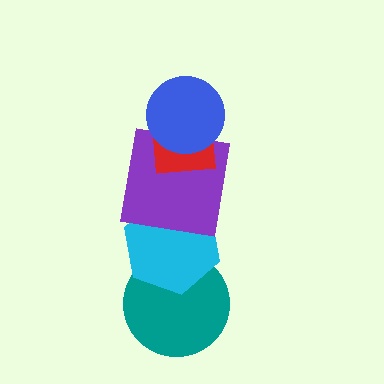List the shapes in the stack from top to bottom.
From top to bottom: the blue circle, the red square, the purple square, the cyan hexagon, the teal circle.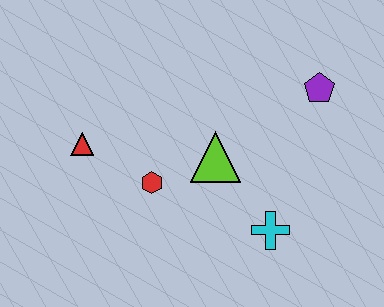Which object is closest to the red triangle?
The red hexagon is closest to the red triangle.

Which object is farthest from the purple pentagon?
The red triangle is farthest from the purple pentagon.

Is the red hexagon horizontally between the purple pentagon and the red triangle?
Yes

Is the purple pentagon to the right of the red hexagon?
Yes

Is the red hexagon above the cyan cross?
Yes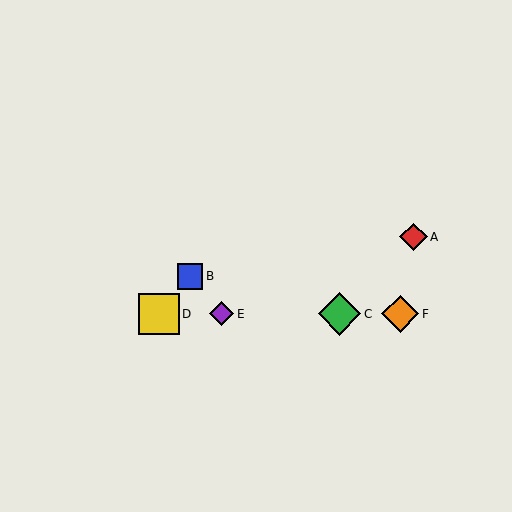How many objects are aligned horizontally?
4 objects (C, D, E, F) are aligned horizontally.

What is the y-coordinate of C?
Object C is at y≈314.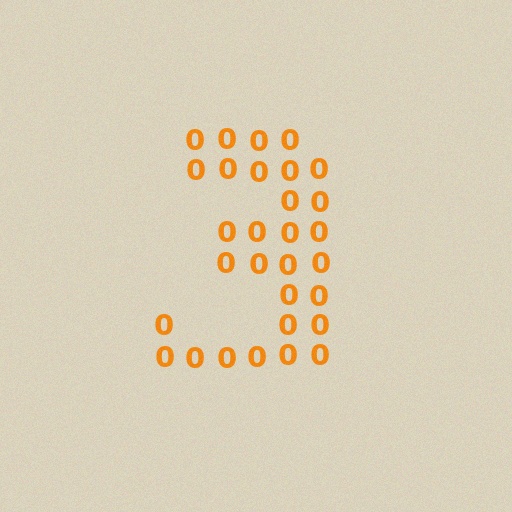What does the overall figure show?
The overall figure shows the digit 3.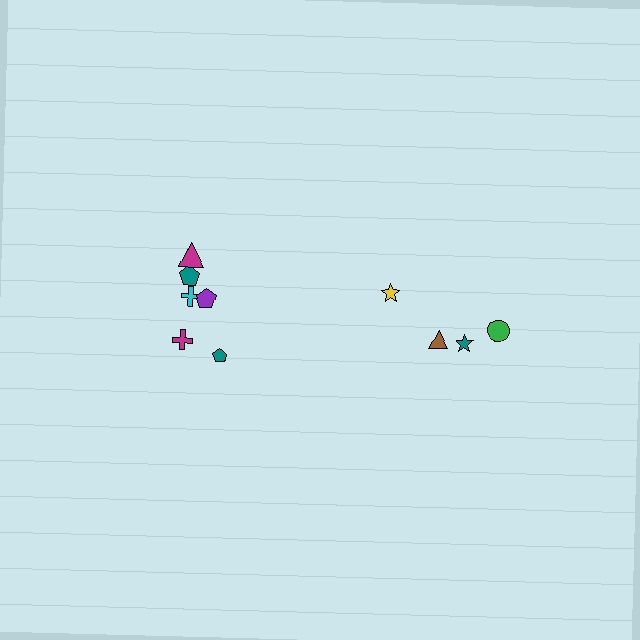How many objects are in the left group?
There are 6 objects.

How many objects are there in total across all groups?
There are 10 objects.